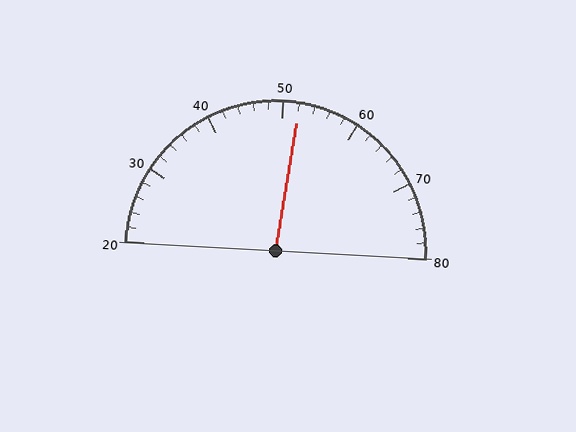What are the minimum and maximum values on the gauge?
The gauge ranges from 20 to 80.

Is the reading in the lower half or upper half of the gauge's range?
The reading is in the upper half of the range (20 to 80).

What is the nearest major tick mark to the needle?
The nearest major tick mark is 50.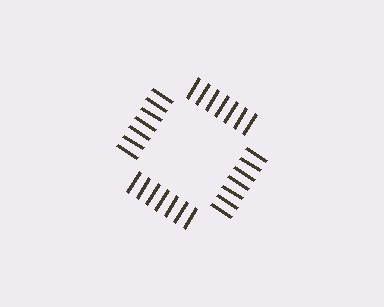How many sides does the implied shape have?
4 sides — the line-ends trace a square.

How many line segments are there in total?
28 — 7 along each of the 4 edges.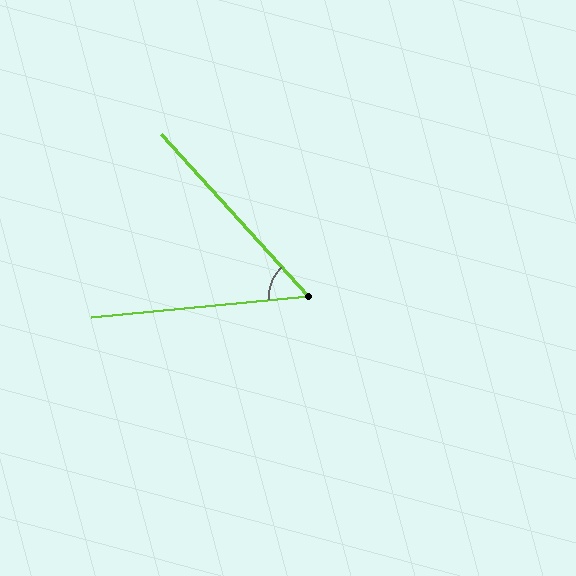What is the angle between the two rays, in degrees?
Approximately 53 degrees.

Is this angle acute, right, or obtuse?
It is acute.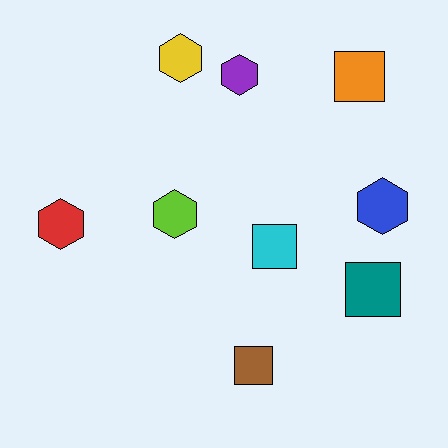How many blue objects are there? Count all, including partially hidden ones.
There is 1 blue object.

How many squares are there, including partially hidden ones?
There are 4 squares.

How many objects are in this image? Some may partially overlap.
There are 9 objects.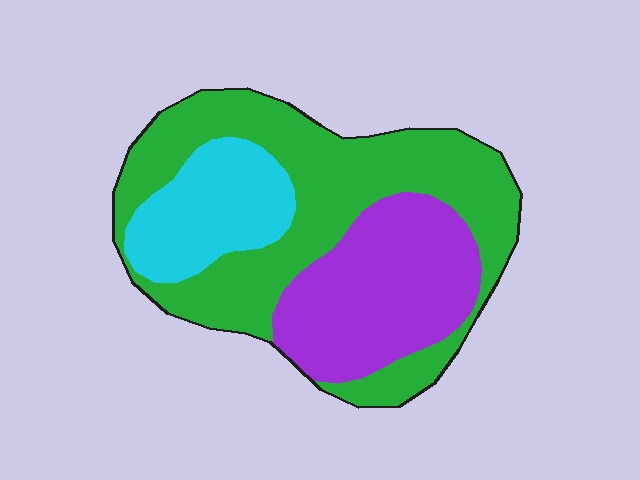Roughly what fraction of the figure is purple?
Purple covers around 30% of the figure.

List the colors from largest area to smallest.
From largest to smallest: green, purple, cyan.